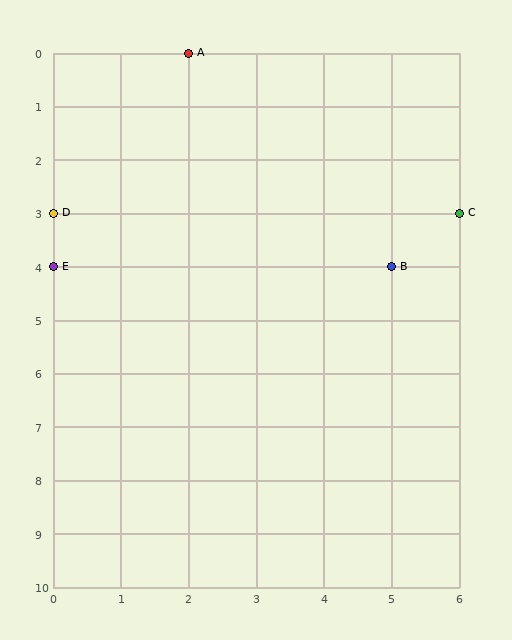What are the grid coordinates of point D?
Point D is at grid coordinates (0, 3).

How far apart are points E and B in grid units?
Points E and B are 5 columns apart.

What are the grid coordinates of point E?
Point E is at grid coordinates (0, 4).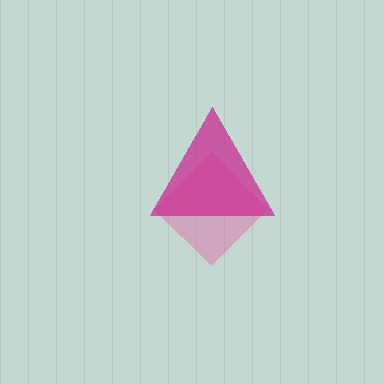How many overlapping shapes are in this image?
There are 2 overlapping shapes in the image.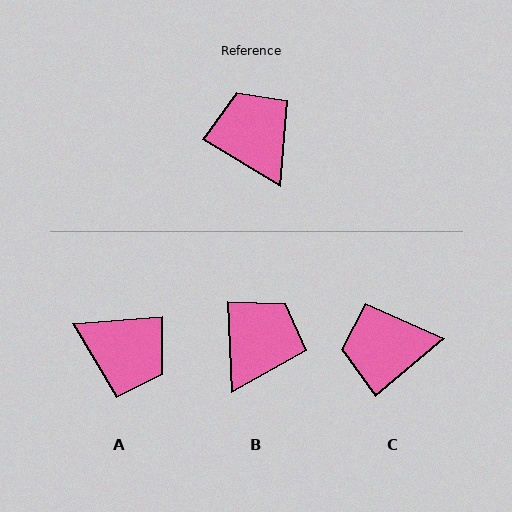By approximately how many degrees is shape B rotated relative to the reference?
Approximately 57 degrees clockwise.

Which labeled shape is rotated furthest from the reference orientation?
A, about 145 degrees away.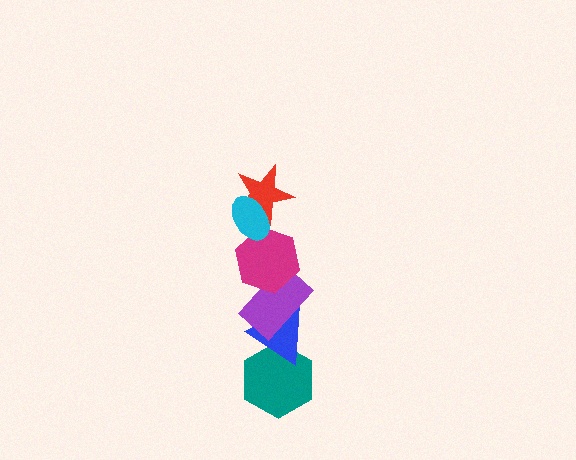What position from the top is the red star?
The red star is 2nd from the top.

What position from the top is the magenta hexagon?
The magenta hexagon is 3rd from the top.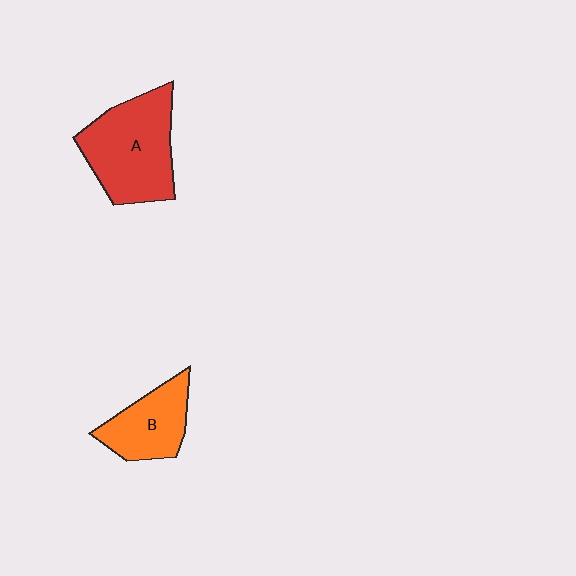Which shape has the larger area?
Shape A (red).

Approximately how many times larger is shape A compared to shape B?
Approximately 1.6 times.